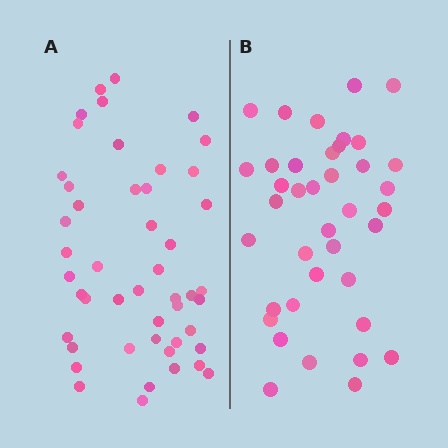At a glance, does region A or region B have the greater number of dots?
Region A (the left region) has more dots.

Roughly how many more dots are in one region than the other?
Region A has roughly 8 or so more dots than region B.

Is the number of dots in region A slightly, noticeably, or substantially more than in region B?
Region A has only slightly more — the two regions are fairly close. The ratio is roughly 1.2 to 1.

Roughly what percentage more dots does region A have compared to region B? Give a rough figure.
About 25% more.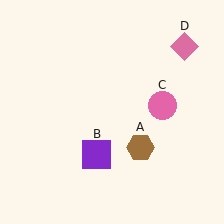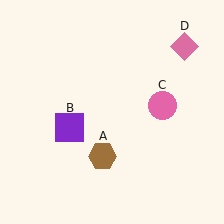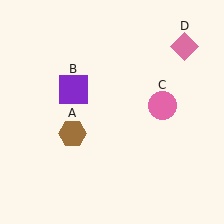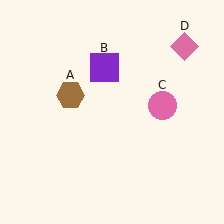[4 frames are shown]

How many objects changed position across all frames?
2 objects changed position: brown hexagon (object A), purple square (object B).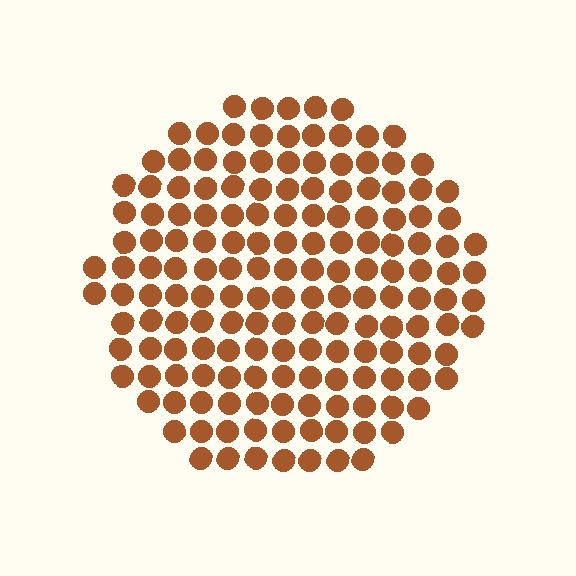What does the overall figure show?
The overall figure shows a circle.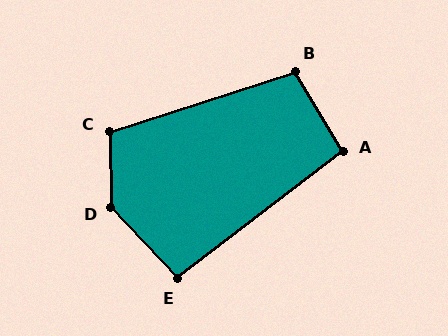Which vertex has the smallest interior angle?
E, at approximately 96 degrees.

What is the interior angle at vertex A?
Approximately 97 degrees (obtuse).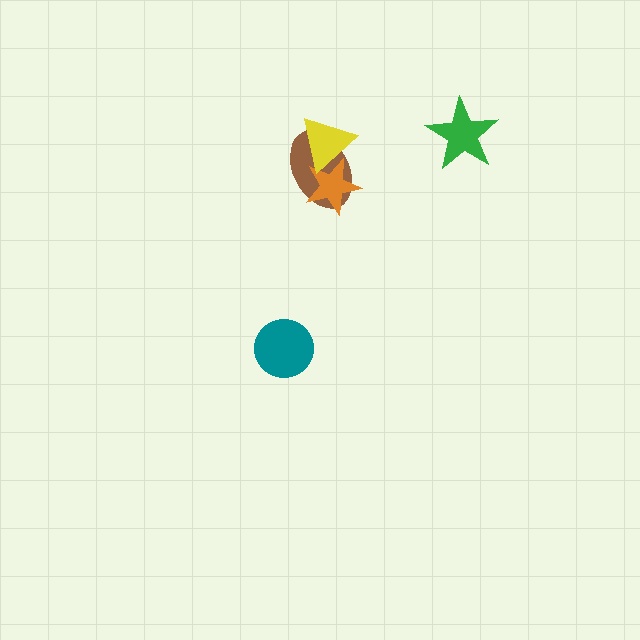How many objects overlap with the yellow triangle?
2 objects overlap with the yellow triangle.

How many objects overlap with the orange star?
2 objects overlap with the orange star.